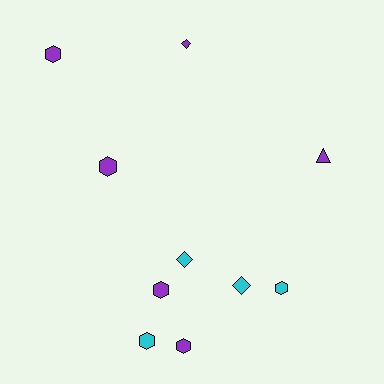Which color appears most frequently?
Purple, with 6 objects.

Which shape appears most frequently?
Hexagon, with 6 objects.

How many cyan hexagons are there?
There are 2 cyan hexagons.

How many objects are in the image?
There are 10 objects.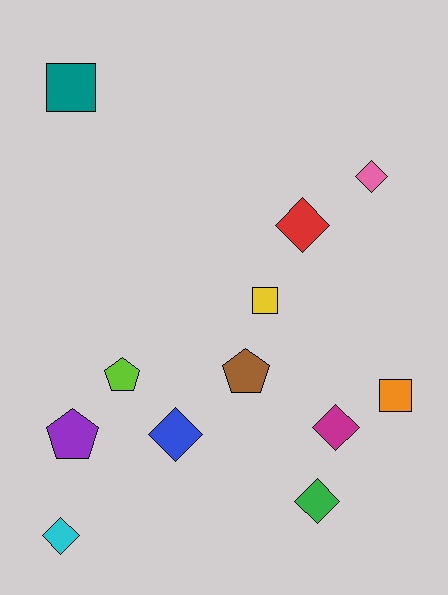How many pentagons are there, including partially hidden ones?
There are 3 pentagons.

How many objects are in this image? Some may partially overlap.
There are 12 objects.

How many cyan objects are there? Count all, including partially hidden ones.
There is 1 cyan object.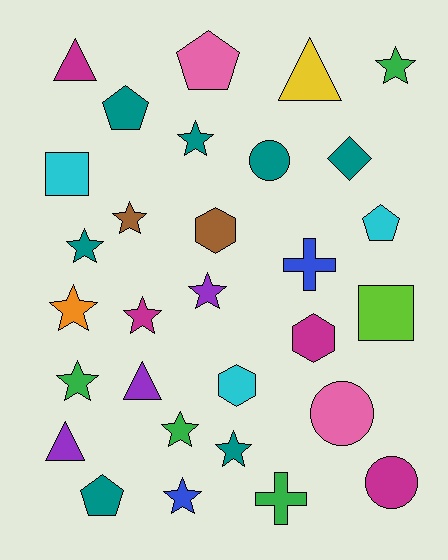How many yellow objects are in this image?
There is 1 yellow object.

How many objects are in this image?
There are 30 objects.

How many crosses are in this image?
There are 2 crosses.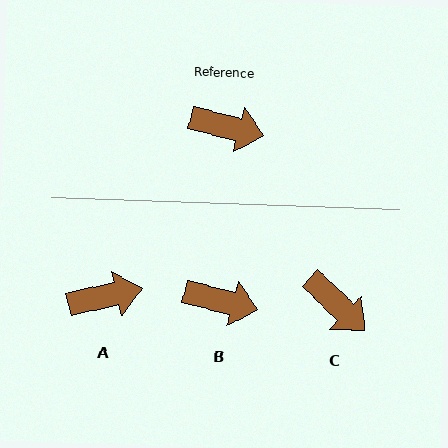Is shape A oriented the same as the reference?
No, it is off by about 27 degrees.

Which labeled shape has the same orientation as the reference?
B.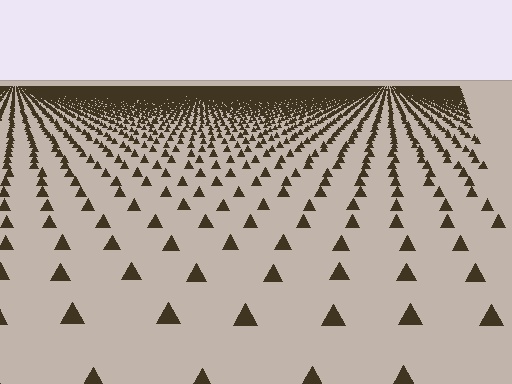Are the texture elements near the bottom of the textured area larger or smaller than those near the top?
Larger. Near the bottom, elements are closer to the viewer and appear at a bigger on-screen size.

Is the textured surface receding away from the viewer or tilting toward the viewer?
The surface is receding away from the viewer. Texture elements get smaller and denser toward the top.